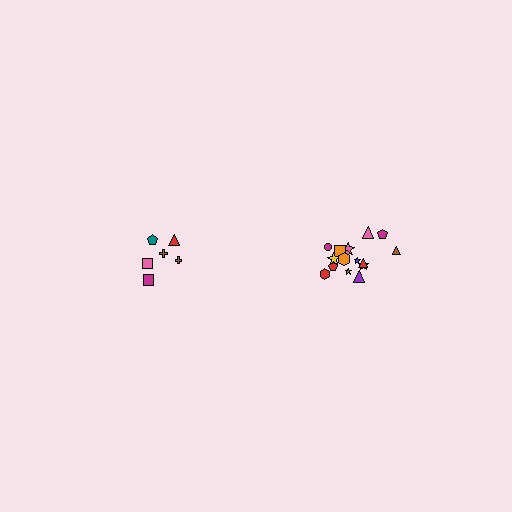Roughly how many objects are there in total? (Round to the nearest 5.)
Roughly 25 objects in total.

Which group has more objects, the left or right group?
The right group.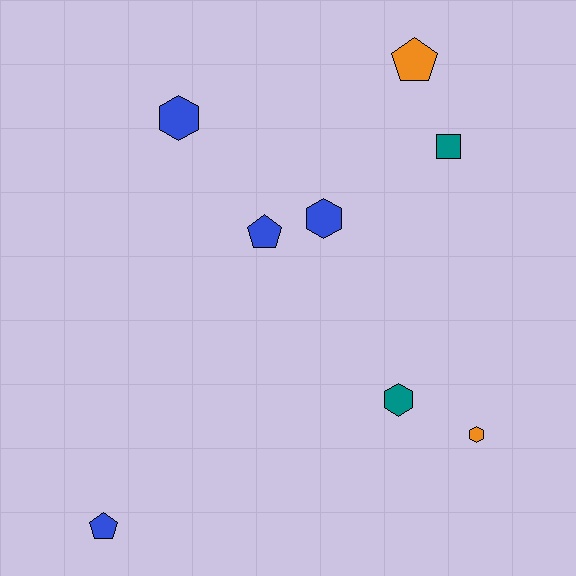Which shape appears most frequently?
Hexagon, with 4 objects.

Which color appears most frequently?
Blue, with 4 objects.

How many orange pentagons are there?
There is 1 orange pentagon.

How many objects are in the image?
There are 8 objects.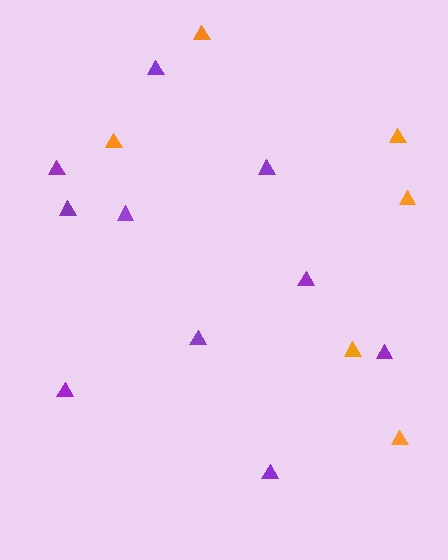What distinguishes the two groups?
There are 2 groups: one group of purple triangles (10) and one group of orange triangles (6).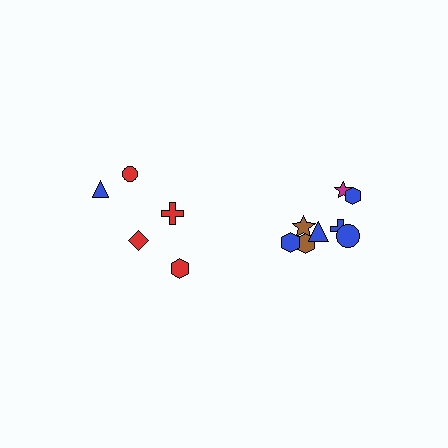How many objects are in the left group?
There are 5 objects.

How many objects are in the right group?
There are 8 objects.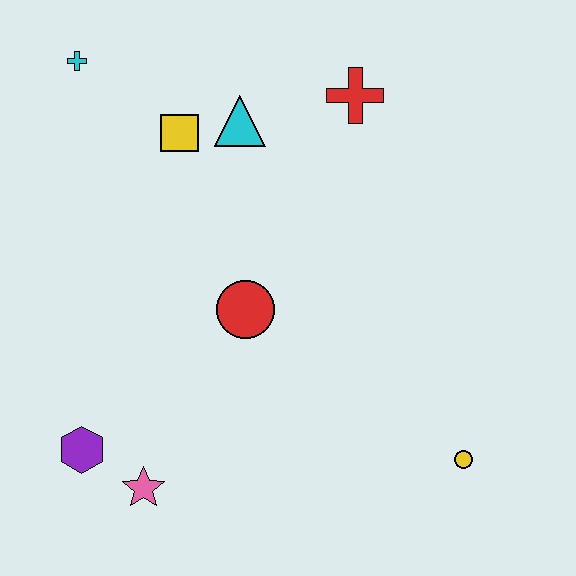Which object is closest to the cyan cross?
The yellow square is closest to the cyan cross.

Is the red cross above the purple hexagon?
Yes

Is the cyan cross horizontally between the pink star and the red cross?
No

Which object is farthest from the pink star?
The red cross is farthest from the pink star.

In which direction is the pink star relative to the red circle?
The pink star is below the red circle.